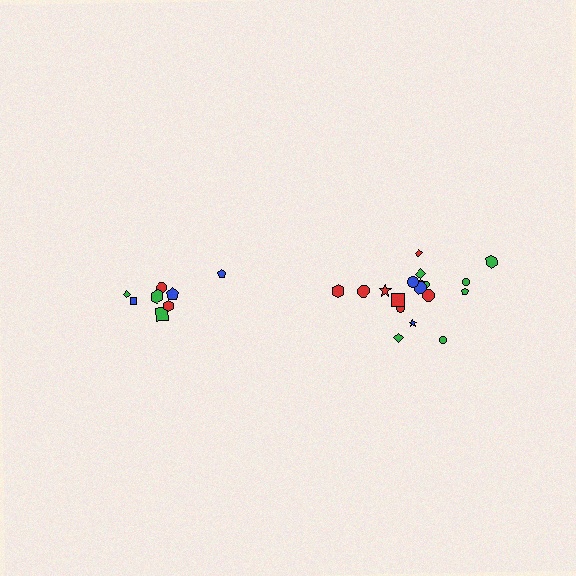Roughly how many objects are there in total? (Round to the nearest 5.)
Roughly 25 objects in total.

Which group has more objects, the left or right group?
The right group.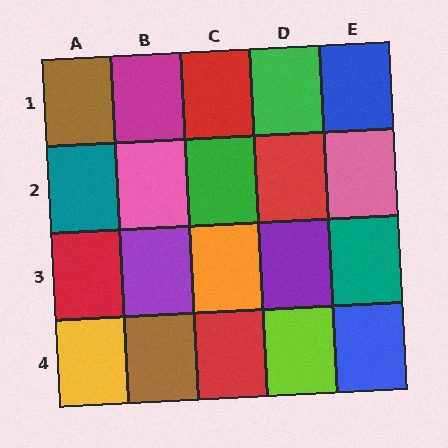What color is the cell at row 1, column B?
Magenta.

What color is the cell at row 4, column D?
Lime.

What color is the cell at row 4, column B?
Brown.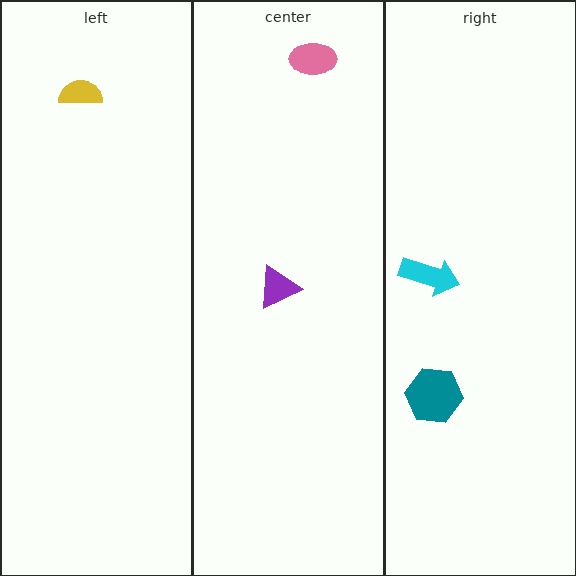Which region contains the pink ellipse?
The center region.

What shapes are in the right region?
The teal hexagon, the cyan arrow.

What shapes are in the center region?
The pink ellipse, the purple triangle.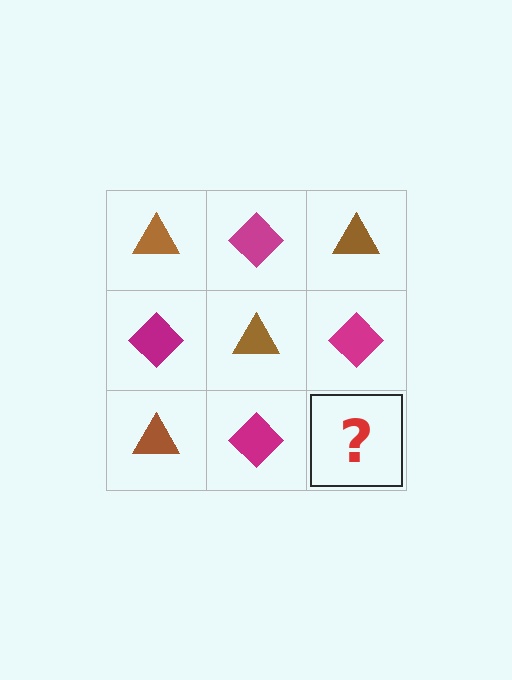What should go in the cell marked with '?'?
The missing cell should contain a brown triangle.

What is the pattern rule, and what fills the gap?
The rule is that it alternates brown triangle and magenta diamond in a checkerboard pattern. The gap should be filled with a brown triangle.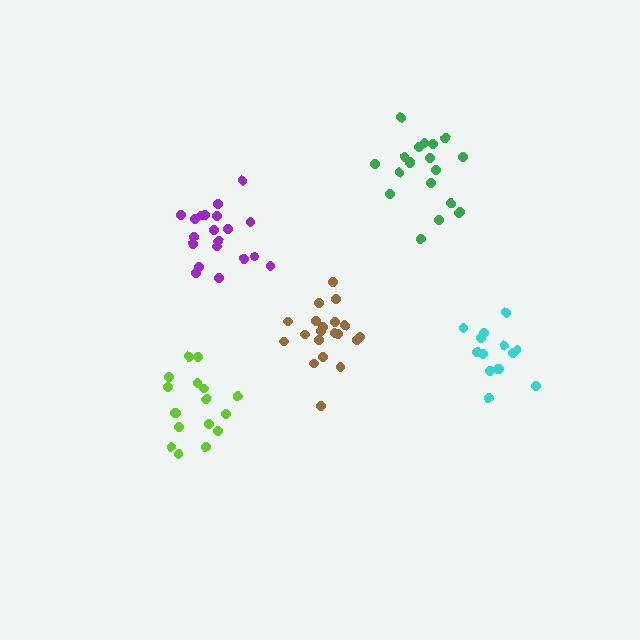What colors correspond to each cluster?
The clusters are colored: brown, green, lime, cyan, purple.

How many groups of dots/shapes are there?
There are 5 groups.